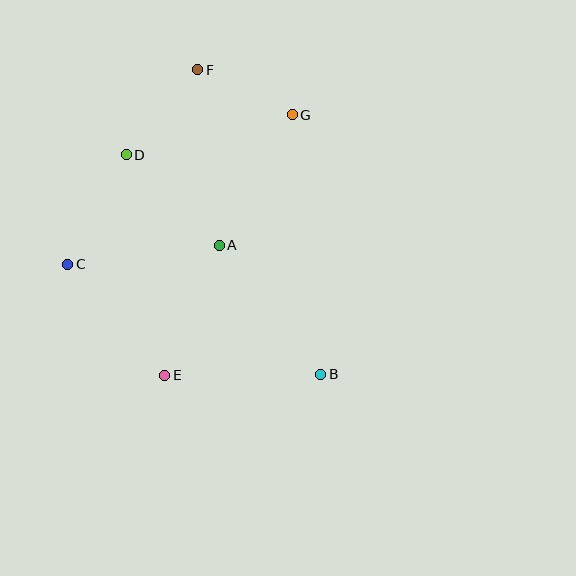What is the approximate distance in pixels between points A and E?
The distance between A and E is approximately 141 pixels.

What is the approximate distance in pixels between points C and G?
The distance between C and G is approximately 270 pixels.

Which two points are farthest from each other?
Points B and F are farthest from each other.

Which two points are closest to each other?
Points F and G are closest to each other.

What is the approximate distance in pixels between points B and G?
The distance between B and G is approximately 261 pixels.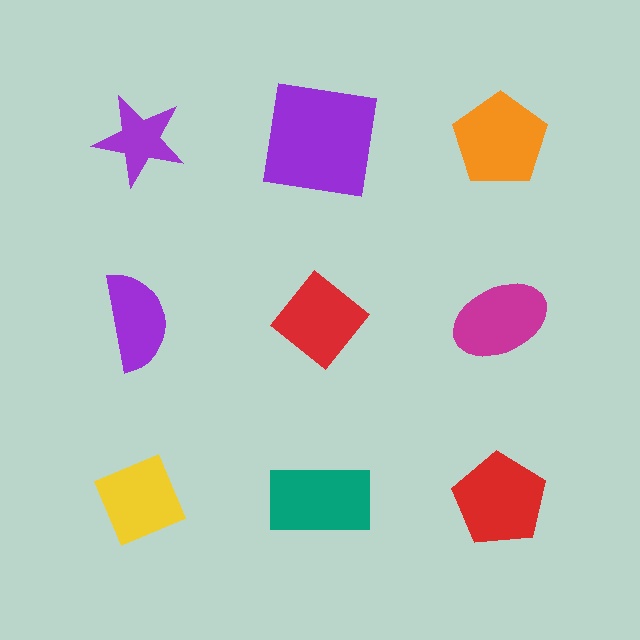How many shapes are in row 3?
3 shapes.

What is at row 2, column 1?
A purple semicircle.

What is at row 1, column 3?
An orange pentagon.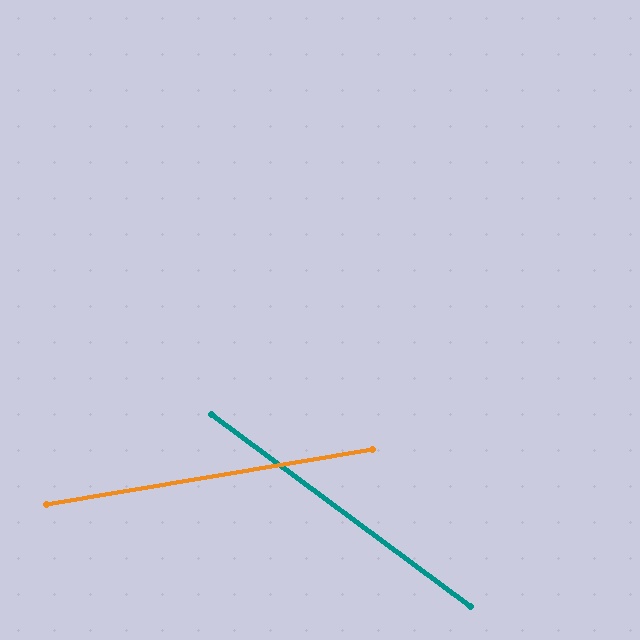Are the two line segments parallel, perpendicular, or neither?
Neither parallel nor perpendicular — they differ by about 46°.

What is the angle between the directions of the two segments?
Approximately 46 degrees.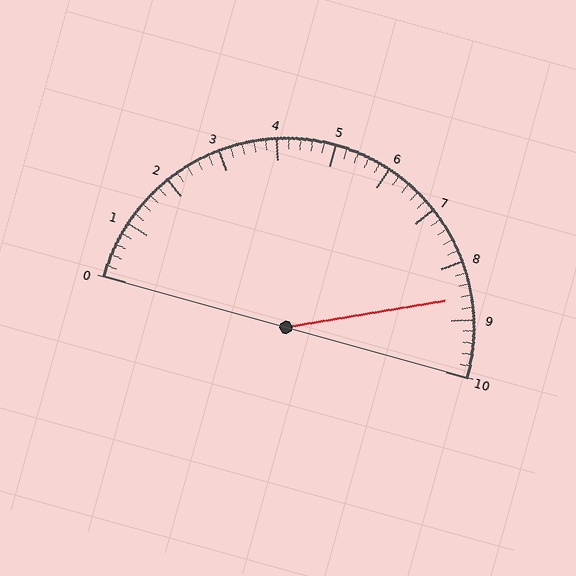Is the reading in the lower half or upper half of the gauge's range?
The reading is in the upper half of the range (0 to 10).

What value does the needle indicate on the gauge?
The needle indicates approximately 8.6.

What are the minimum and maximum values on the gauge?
The gauge ranges from 0 to 10.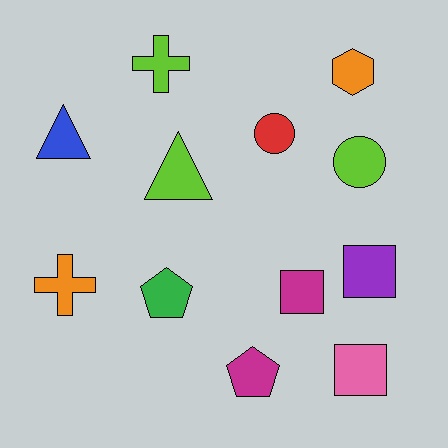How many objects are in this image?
There are 12 objects.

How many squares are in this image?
There are 3 squares.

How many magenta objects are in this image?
There are 2 magenta objects.